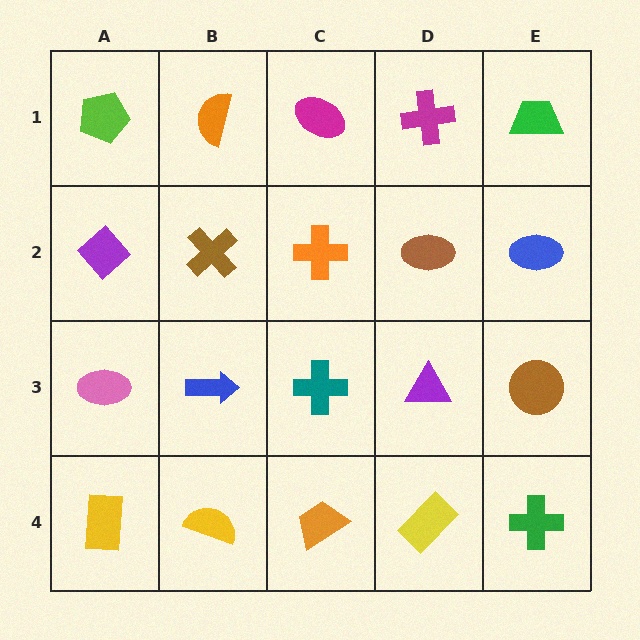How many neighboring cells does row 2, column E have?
3.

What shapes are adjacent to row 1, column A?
A purple diamond (row 2, column A), an orange semicircle (row 1, column B).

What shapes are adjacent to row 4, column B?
A blue arrow (row 3, column B), a yellow rectangle (row 4, column A), an orange trapezoid (row 4, column C).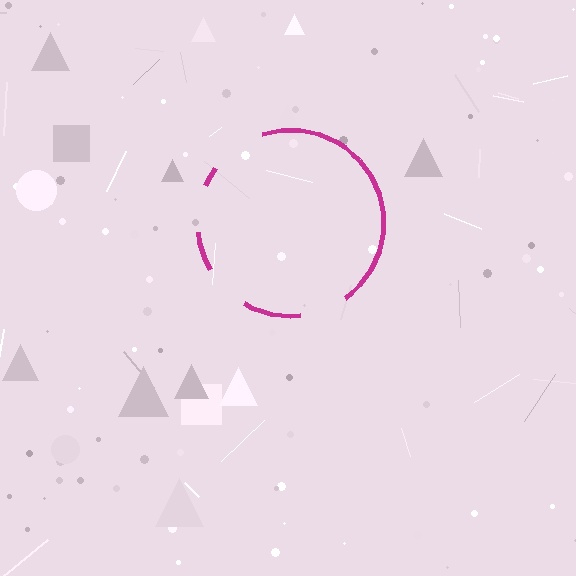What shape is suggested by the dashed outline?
The dashed outline suggests a circle.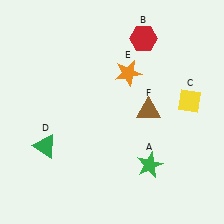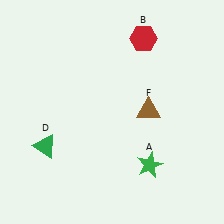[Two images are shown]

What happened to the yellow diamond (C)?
The yellow diamond (C) was removed in Image 2. It was in the top-right area of Image 1.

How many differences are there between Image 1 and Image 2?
There are 2 differences between the two images.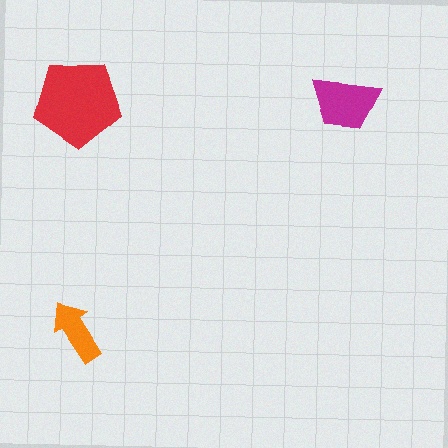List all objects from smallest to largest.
The orange arrow, the magenta trapezoid, the red pentagon.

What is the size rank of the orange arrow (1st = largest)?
3rd.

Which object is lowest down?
The orange arrow is bottommost.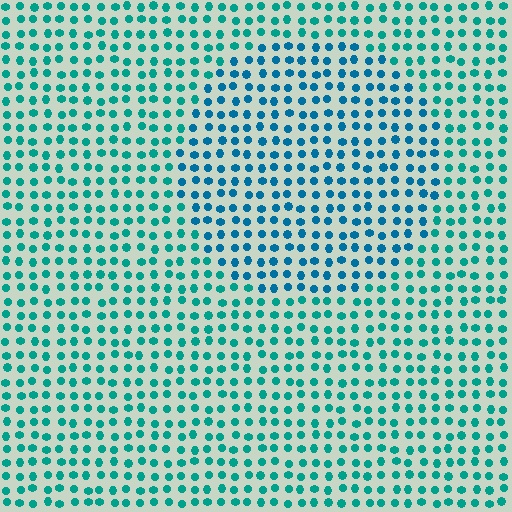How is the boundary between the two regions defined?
The boundary is defined purely by a slight shift in hue (about 26 degrees). Spacing, size, and orientation are identical on both sides.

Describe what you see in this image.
The image is filled with small teal elements in a uniform arrangement. A circle-shaped region is visible where the elements are tinted to a slightly different hue, forming a subtle color boundary.